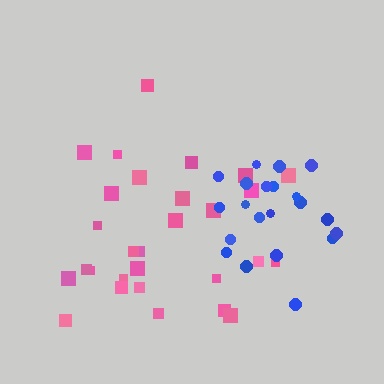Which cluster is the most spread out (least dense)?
Pink.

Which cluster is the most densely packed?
Blue.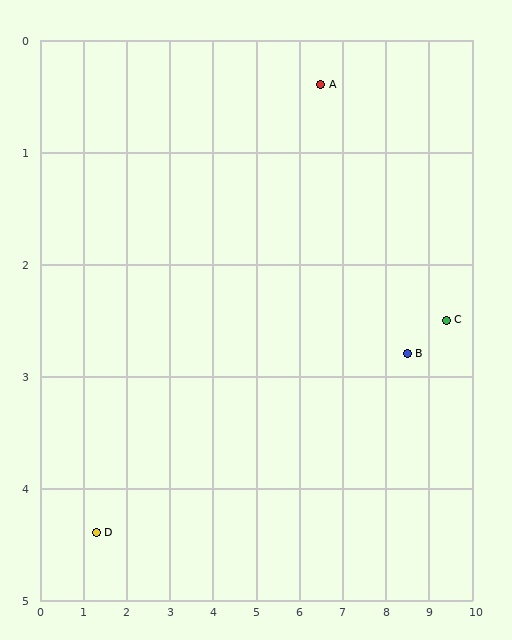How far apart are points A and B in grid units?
Points A and B are about 3.1 grid units apart.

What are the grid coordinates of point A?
Point A is at approximately (6.5, 0.4).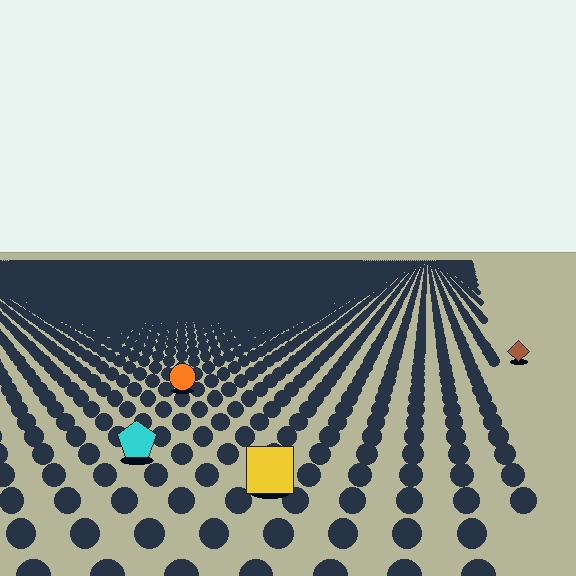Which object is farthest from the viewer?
The brown diamond is farthest from the viewer. It appears smaller and the ground texture around it is denser.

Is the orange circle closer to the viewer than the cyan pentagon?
No. The cyan pentagon is closer — you can tell from the texture gradient: the ground texture is coarser near it.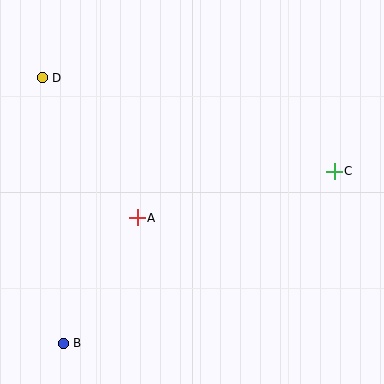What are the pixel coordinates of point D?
Point D is at (42, 78).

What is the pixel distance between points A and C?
The distance between A and C is 202 pixels.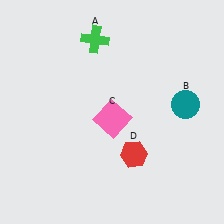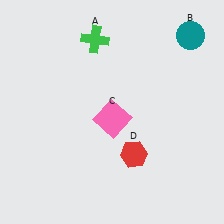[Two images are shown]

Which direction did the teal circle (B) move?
The teal circle (B) moved up.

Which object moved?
The teal circle (B) moved up.